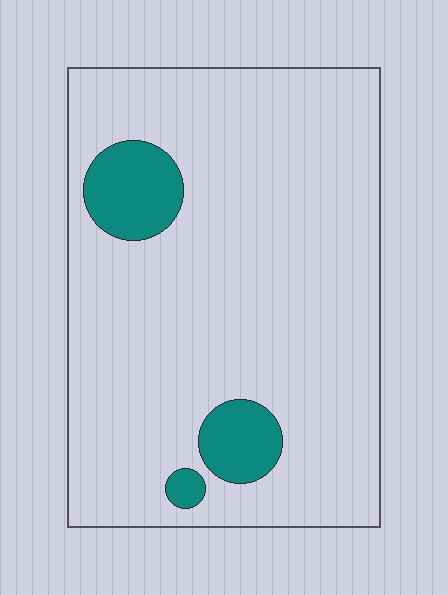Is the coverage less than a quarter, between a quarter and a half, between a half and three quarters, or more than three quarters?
Less than a quarter.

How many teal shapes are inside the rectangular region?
3.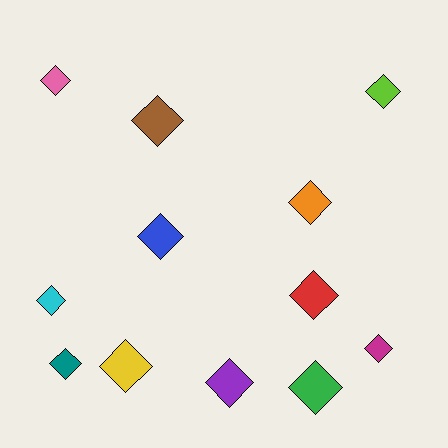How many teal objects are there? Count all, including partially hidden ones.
There is 1 teal object.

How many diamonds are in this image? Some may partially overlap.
There are 12 diamonds.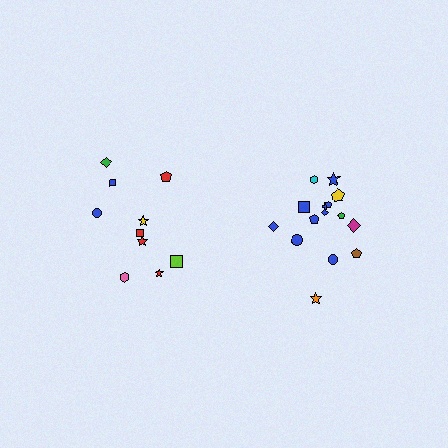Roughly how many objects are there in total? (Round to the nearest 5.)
Roughly 25 objects in total.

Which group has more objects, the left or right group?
The right group.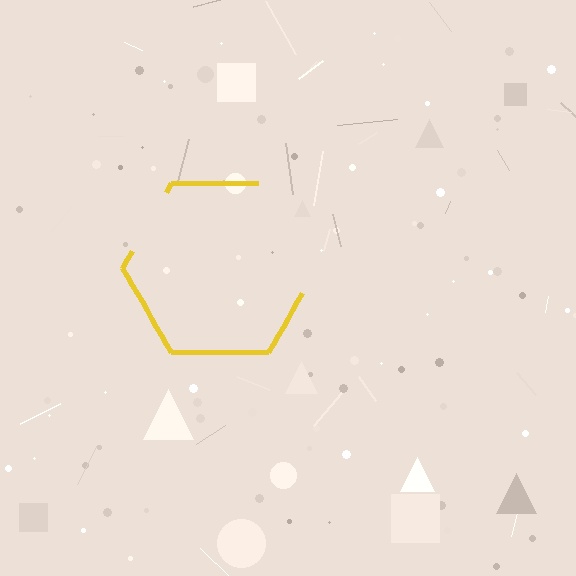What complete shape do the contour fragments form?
The contour fragments form a hexagon.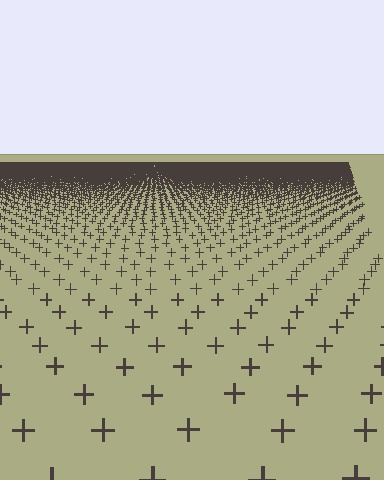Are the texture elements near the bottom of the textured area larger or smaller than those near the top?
Larger. Near the bottom, elements are closer to the viewer and appear at a bigger on-screen size.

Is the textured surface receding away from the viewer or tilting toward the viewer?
The surface is receding away from the viewer. Texture elements get smaller and denser toward the top.